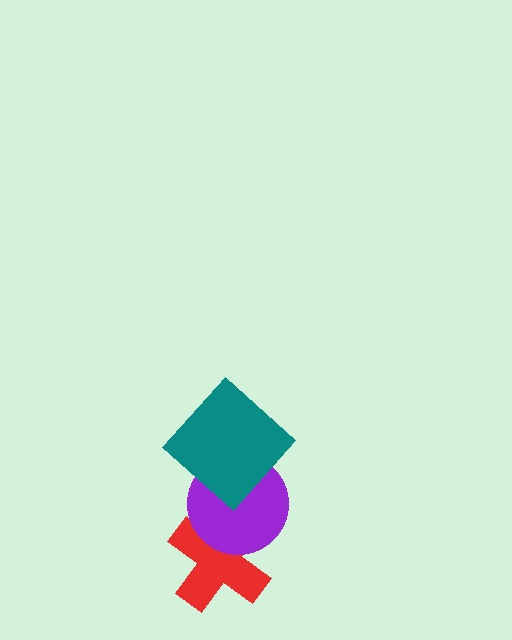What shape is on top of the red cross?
The purple circle is on top of the red cross.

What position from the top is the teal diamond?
The teal diamond is 1st from the top.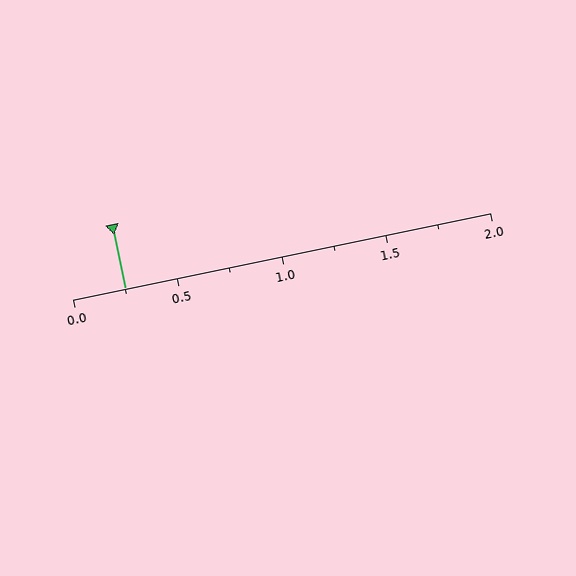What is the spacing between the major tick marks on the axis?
The major ticks are spaced 0.5 apart.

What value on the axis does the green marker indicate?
The marker indicates approximately 0.25.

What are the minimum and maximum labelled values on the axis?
The axis runs from 0.0 to 2.0.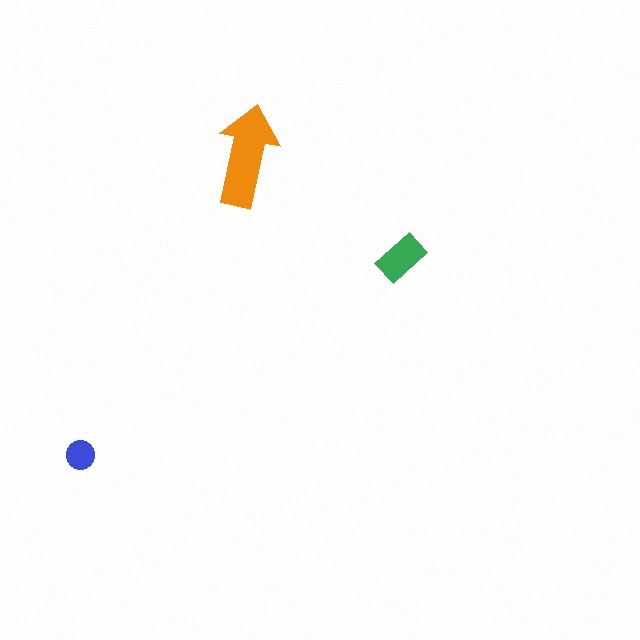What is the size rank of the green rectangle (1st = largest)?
2nd.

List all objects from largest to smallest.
The orange arrow, the green rectangle, the blue circle.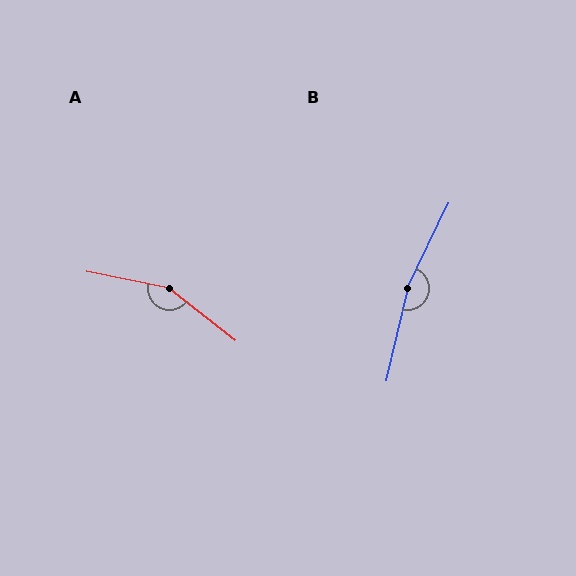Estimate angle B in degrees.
Approximately 167 degrees.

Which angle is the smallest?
A, at approximately 153 degrees.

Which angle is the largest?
B, at approximately 167 degrees.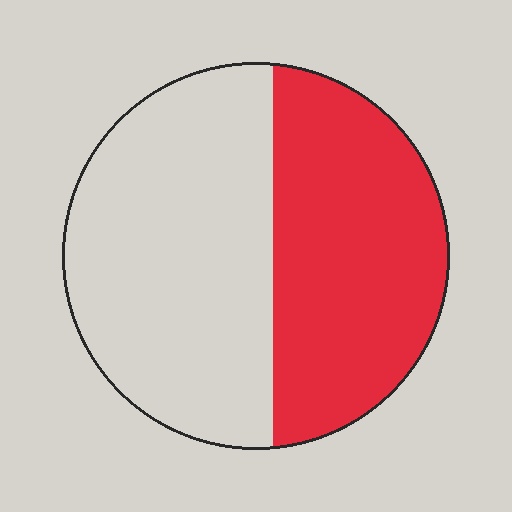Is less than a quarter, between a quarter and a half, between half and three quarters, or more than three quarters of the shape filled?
Between a quarter and a half.